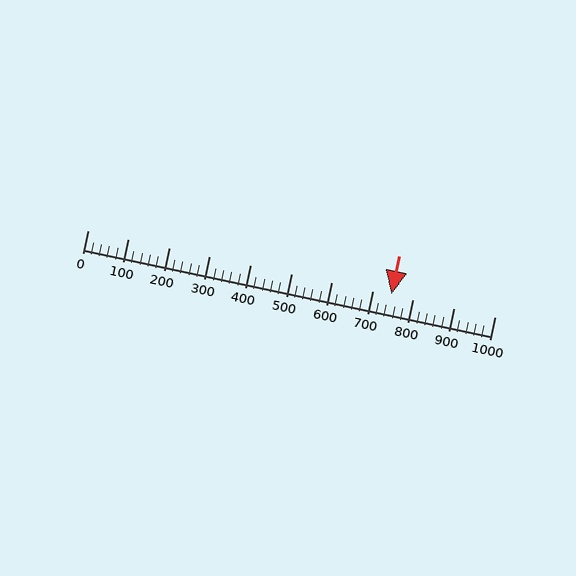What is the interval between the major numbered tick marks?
The major tick marks are spaced 100 units apart.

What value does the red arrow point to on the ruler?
The red arrow points to approximately 746.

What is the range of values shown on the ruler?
The ruler shows values from 0 to 1000.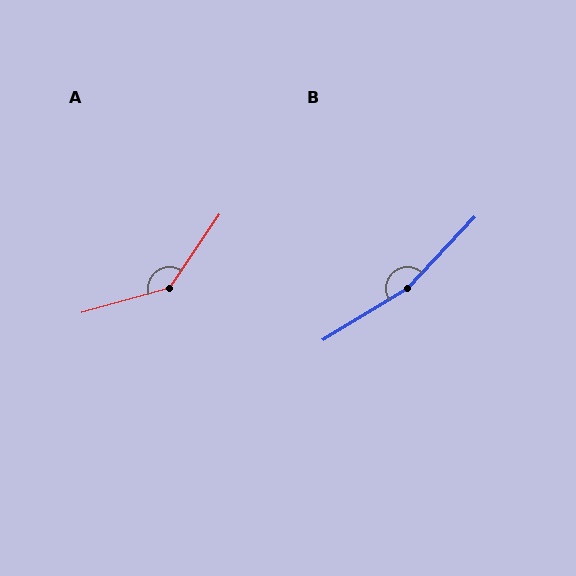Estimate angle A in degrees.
Approximately 140 degrees.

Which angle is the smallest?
A, at approximately 140 degrees.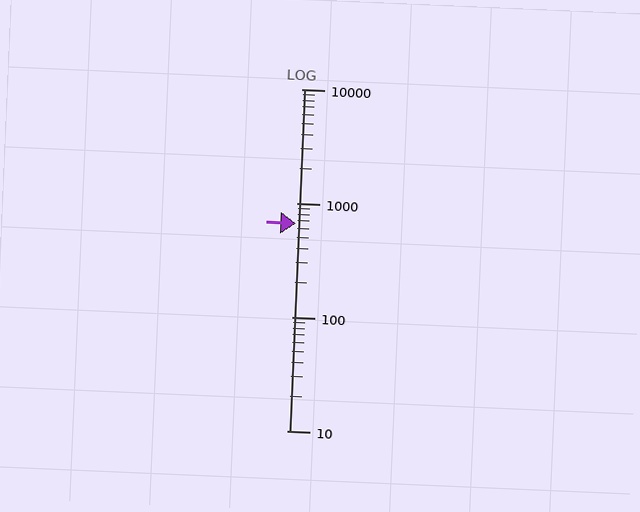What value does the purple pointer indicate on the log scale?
The pointer indicates approximately 660.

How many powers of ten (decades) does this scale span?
The scale spans 3 decades, from 10 to 10000.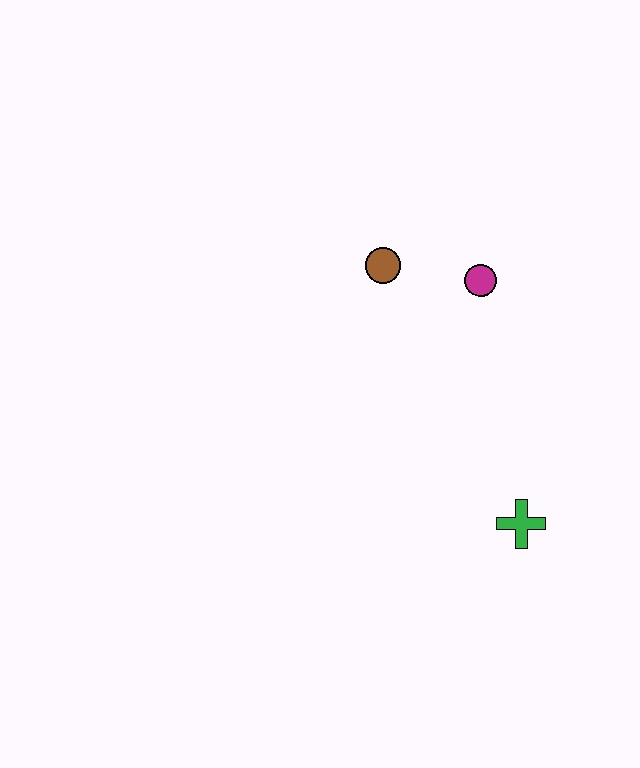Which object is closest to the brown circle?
The magenta circle is closest to the brown circle.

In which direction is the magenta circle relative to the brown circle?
The magenta circle is to the right of the brown circle.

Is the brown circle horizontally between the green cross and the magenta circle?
No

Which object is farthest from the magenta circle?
The green cross is farthest from the magenta circle.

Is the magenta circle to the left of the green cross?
Yes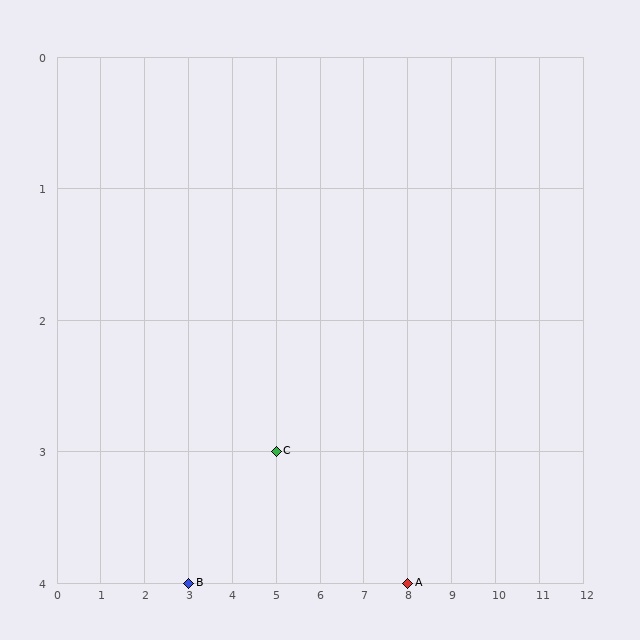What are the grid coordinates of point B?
Point B is at grid coordinates (3, 4).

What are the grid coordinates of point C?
Point C is at grid coordinates (5, 3).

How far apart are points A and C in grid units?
Points A and C are 3 columns and 1 row apart (about 3.2 grid units diagonally).